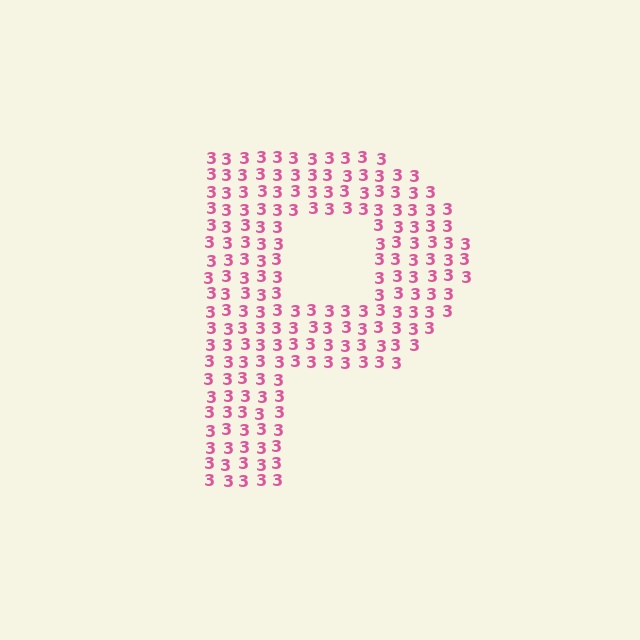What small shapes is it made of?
It is made of small digit 3's.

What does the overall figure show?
The overall figure shows the letter P.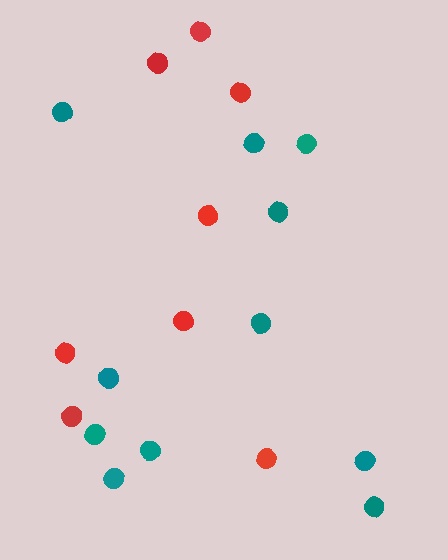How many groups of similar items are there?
There are 2 groups: one group of red circles (8) and one group of teal circles (11).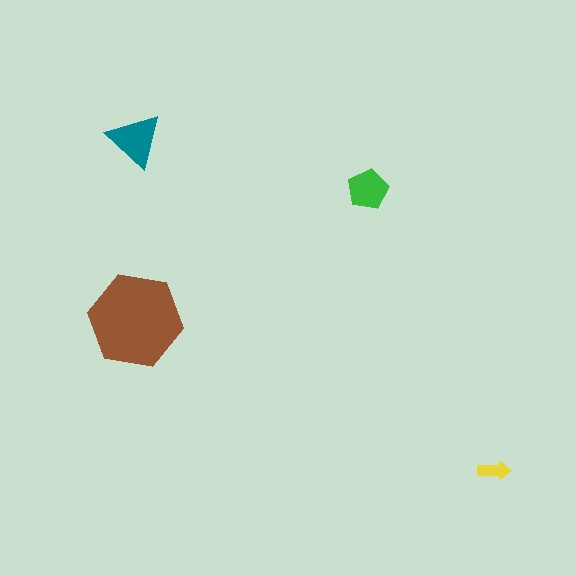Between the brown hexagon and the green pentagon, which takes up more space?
The brown hexagon.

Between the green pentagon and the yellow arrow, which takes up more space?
The green pentagon.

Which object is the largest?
The brown hexagon.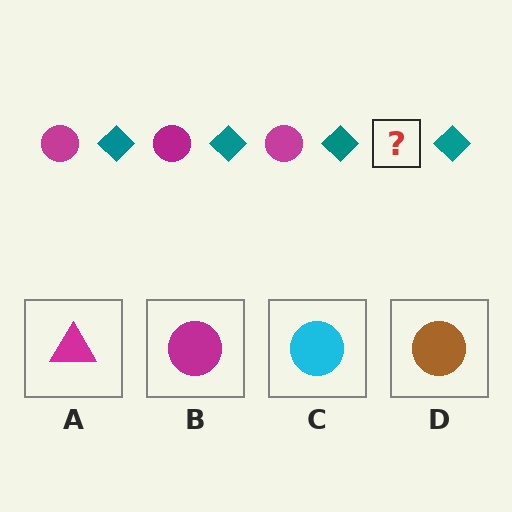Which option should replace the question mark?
Option B.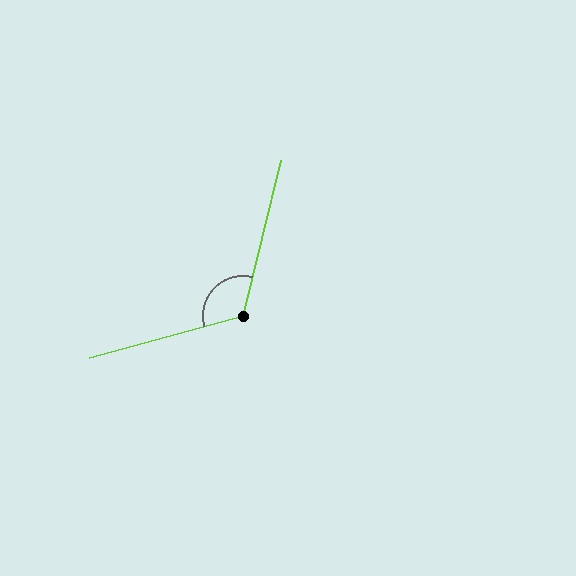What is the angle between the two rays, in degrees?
Approximately 119 degrees.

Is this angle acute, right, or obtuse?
It is obtuse.